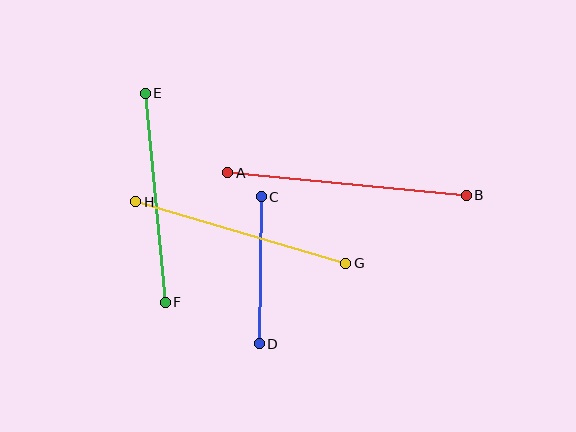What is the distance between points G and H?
The distance is approximately 219 pixels.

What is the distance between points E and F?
The distance is approximately 210 pixels.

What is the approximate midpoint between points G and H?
The midpoint is at approximately (241, 233) pixels.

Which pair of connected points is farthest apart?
Points A and B are farthest apart.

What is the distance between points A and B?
The distance is approximately 240 pixels.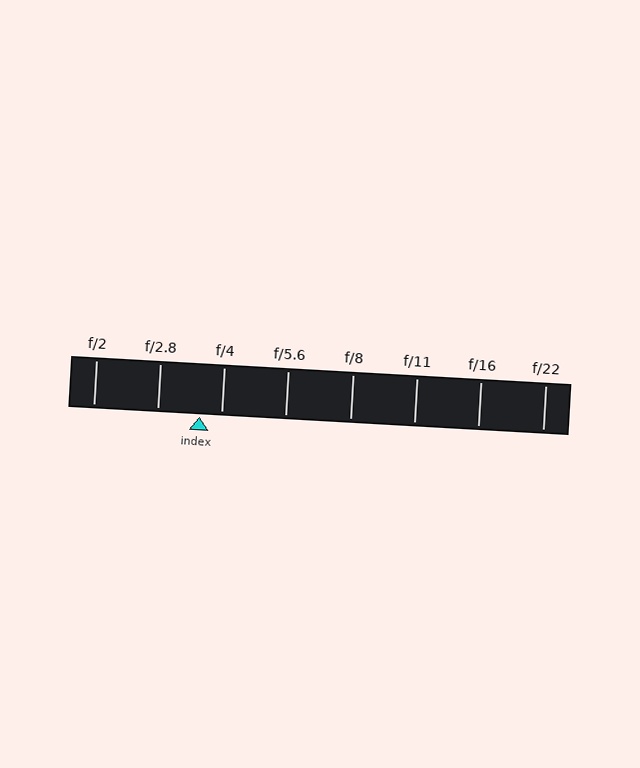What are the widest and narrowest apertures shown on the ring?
The widest aperture shown is f/2 and the narrowest is f/22.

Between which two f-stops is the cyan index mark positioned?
The index mark is between f/2.8 and f/4.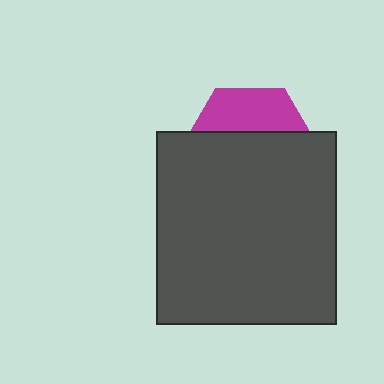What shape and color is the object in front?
The object in front is a dark gray rectangle.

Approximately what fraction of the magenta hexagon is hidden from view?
Roughly 67% of the magenta hexagon is hidden behind the dark gray rectangle.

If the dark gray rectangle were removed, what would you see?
You would see the complete magenta hexagon.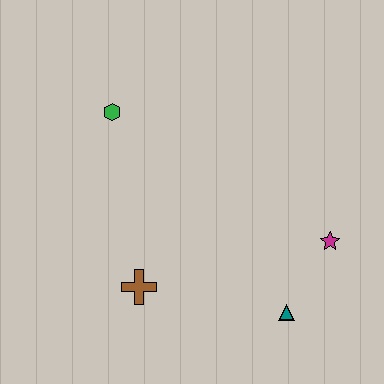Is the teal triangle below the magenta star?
Yes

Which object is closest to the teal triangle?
The magenta star is closest to the teal triangle.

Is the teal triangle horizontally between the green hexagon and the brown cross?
No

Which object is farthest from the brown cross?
The magenta star is farthest from the brown cross.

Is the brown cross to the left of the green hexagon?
No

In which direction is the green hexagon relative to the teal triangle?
The green hexagon is above the teal triangle.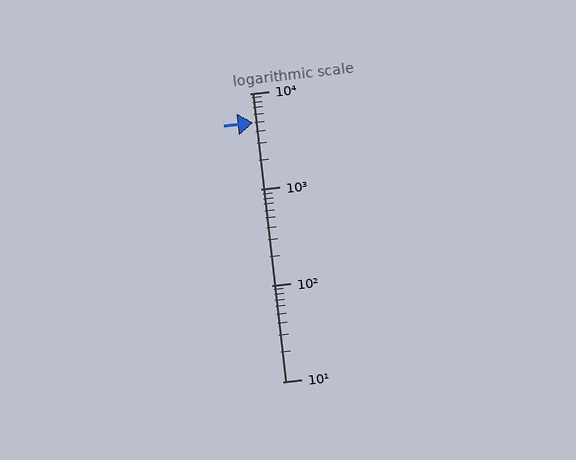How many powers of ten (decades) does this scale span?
The scale spans 3 decades, from 10 to 10000.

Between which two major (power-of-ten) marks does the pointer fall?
The pointer is between 1000 and 10000.